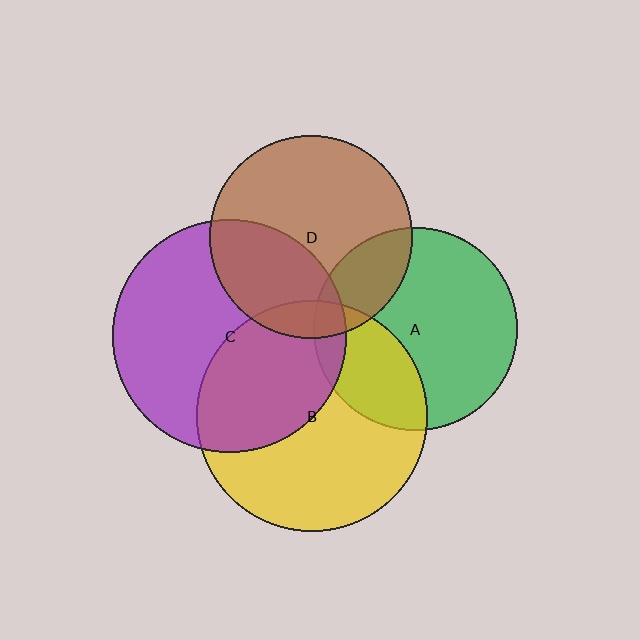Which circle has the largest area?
Circle C (purple).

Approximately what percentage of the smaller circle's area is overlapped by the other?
Approximately 10%.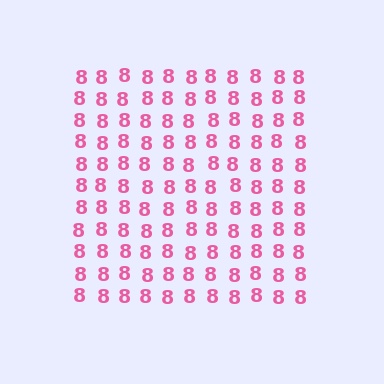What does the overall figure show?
The overall figure shows a square.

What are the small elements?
The small elements are digit 8's.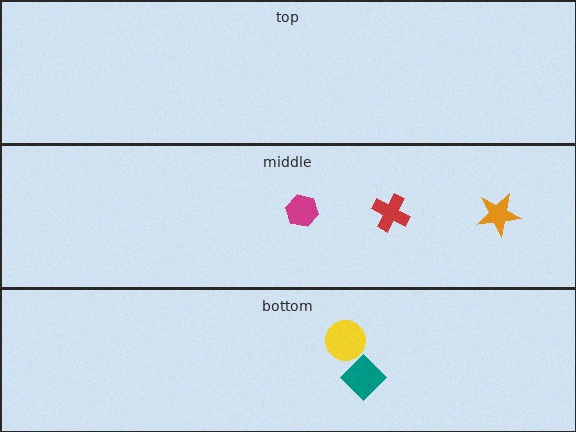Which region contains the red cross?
The middle region.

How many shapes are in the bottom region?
2.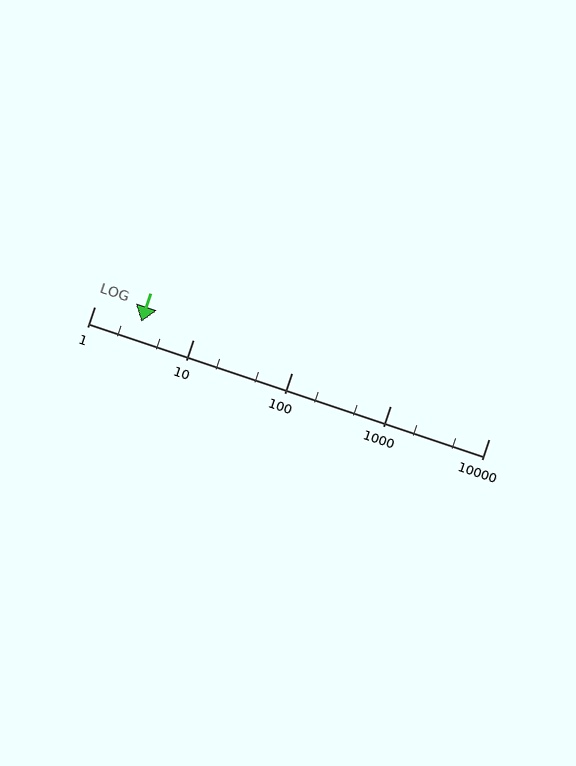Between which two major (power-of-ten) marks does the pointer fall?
The pointer is between 1 and 10.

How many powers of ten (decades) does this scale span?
The scale spans 4 decades, from 1 to 10000.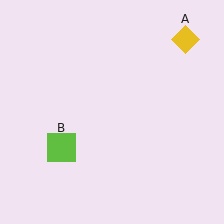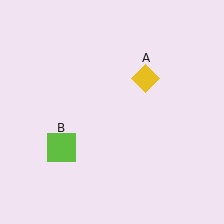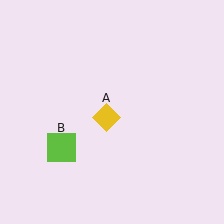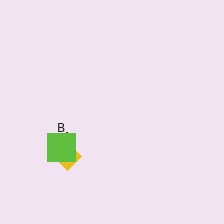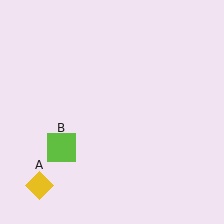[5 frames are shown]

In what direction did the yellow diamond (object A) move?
The yellow diamond (object A) moved down and to the left.